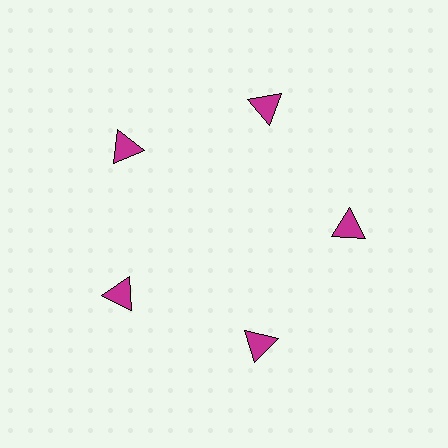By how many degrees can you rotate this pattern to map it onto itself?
The pattern maps onto itself every 72 degrees of rotation.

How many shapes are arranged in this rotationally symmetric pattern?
There are 5 shapes, arranged in 5 groups of 1.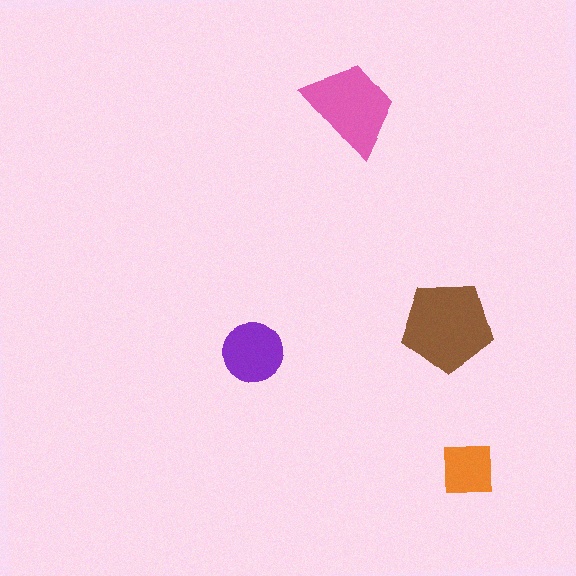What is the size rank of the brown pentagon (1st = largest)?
1st.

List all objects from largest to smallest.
The brown pentagon, the pink trapezoid, the purple circle, the orange square.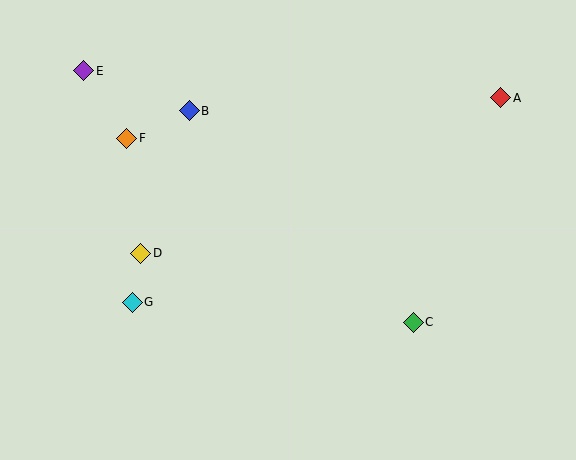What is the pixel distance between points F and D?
The distance between F and D is 116 pixels.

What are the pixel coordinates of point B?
Point B is at (189, 111).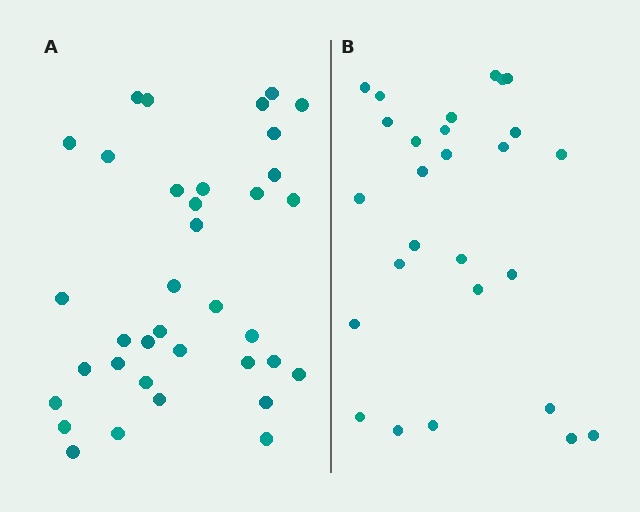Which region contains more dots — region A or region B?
Region A (the left region) has more dots.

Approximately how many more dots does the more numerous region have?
Region A has roughly 8 or so more dots than region B.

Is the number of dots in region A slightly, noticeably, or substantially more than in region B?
Region A has noticeably more, but not dramatically so. The ratio is roughly 1.3 to 1.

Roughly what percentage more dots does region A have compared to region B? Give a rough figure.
About 35% more.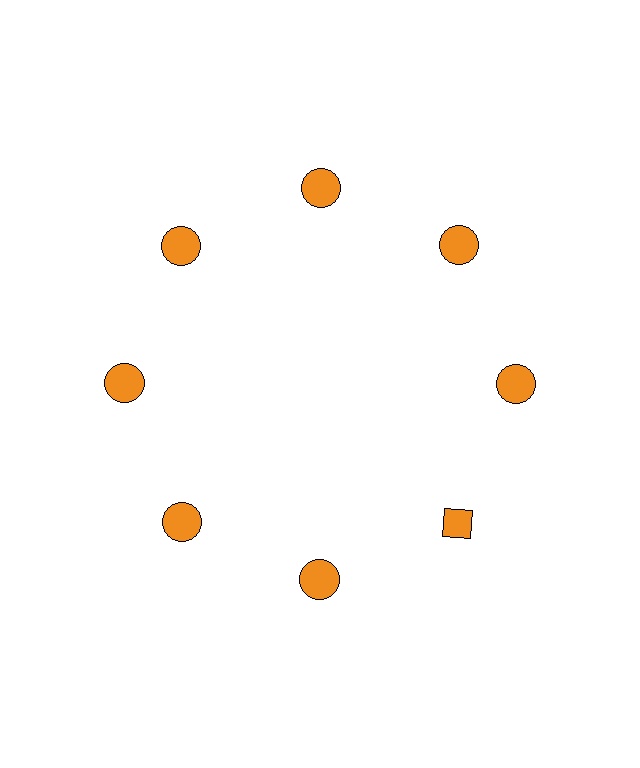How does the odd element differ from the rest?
It has a different shape: diamond instead of circle.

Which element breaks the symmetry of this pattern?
The orange diamond at roughly the 4 o'clock position breaks the symmetry. All other shapes are orange circles.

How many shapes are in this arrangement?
There are 8 shapes arranged in a ring pattern.